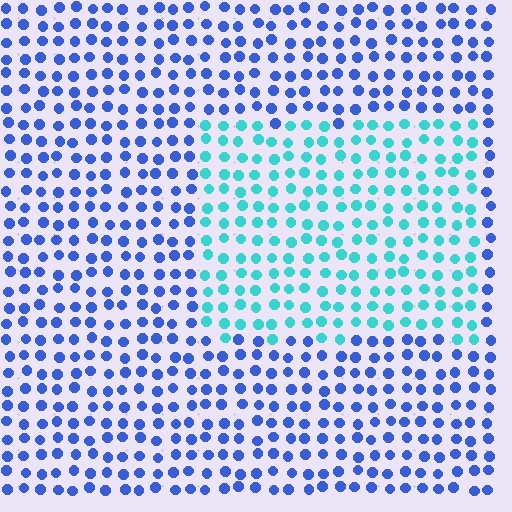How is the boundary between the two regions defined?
The boundary is defined purely by a slight shift in hue (about 49 degrees). Spacing, size, and orientation are identical on both sides.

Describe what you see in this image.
The image is filled with small blue elements in a uniform arrangement. A rectangle-shaped region is visible where the elements are tinted to a slightly different hue, forming a subtle color boundary.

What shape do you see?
I see a rectangle.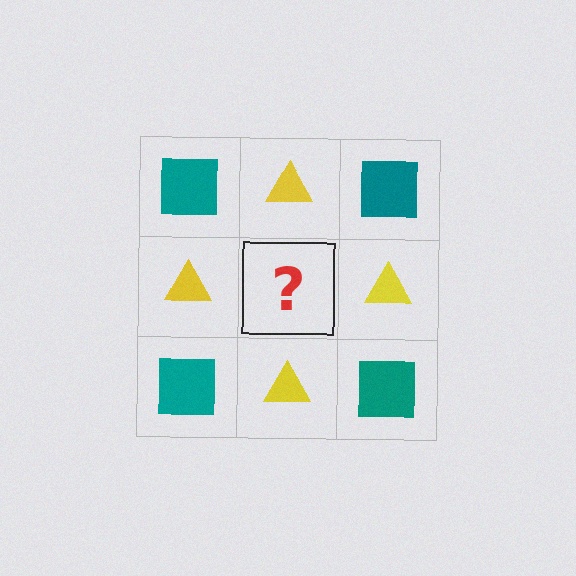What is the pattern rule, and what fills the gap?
The rule is that it alternates teal square and yellow triangle in a checkerboard pattern. The gap should be filled with a teal square.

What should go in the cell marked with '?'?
The missing cell should contain a teal square.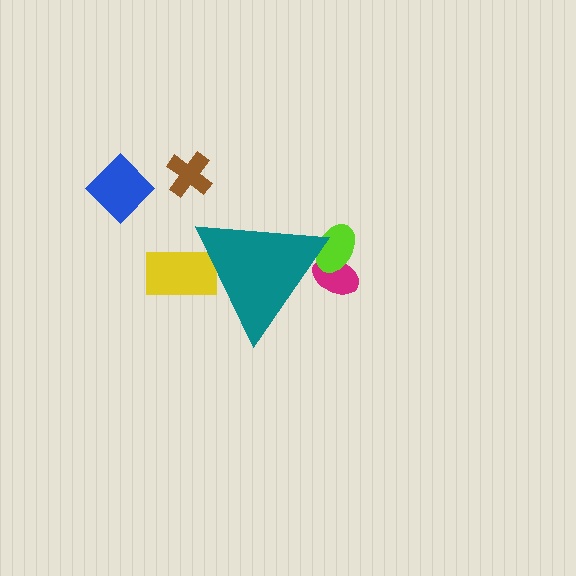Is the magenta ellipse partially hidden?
Yes, the magenta ellipse is partially hidden behind the teal triangle.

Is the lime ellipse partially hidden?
Yes, the lime ellipse is partially hidden behind the teal triangle.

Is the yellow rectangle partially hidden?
Yes, the yellow rectangle is partially hidden behind the teal triangle.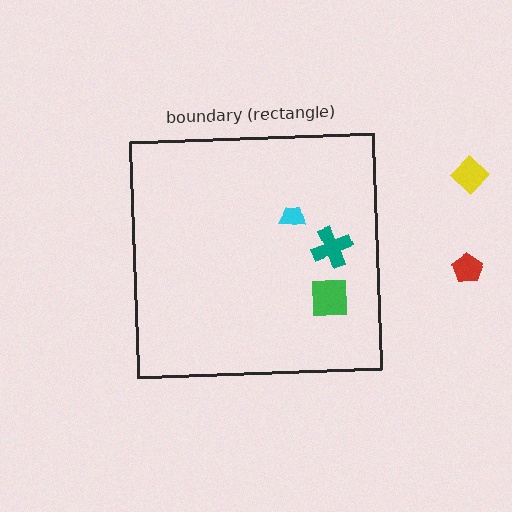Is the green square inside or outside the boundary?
Inside.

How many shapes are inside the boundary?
3 inside, 2 outside.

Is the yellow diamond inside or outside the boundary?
Outside.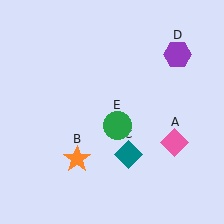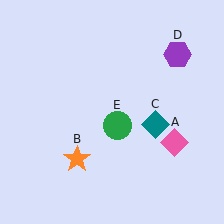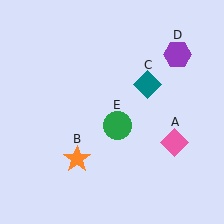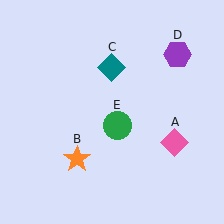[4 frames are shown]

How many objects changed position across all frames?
1 object changed position: teal diamond (object C).